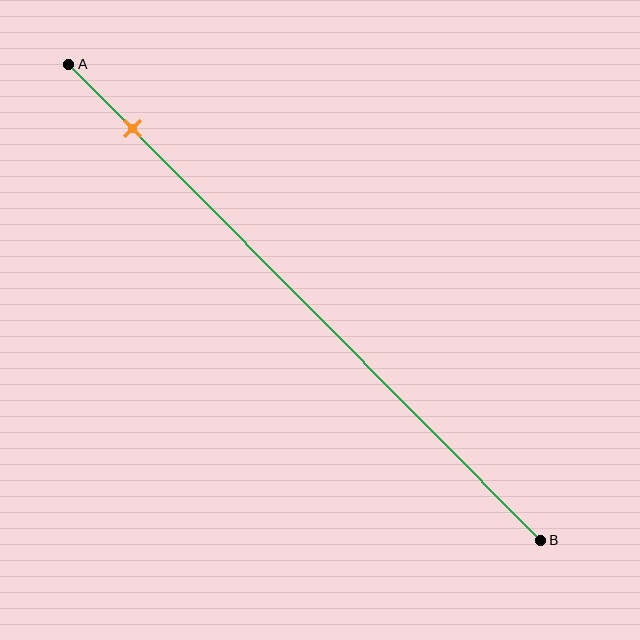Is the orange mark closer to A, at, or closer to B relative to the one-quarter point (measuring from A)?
The orange mark is closer to point A than the one-quarter point of segment AB.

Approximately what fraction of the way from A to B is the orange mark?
The orange mark is approximately 15% of the way from A to B.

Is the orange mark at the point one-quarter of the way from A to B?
No, the mark is at about 15% from A, not at the 25% one-quarter point.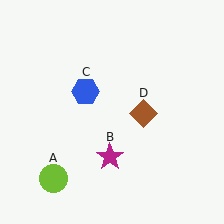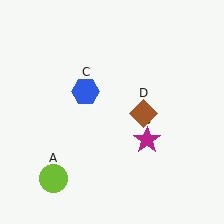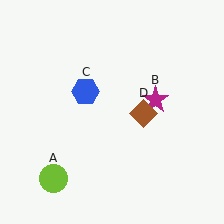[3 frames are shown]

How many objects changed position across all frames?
1 object changed position: magenta star (object B).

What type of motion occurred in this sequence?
The magenta star (object B) rotated counterclockwise around the center of the scene.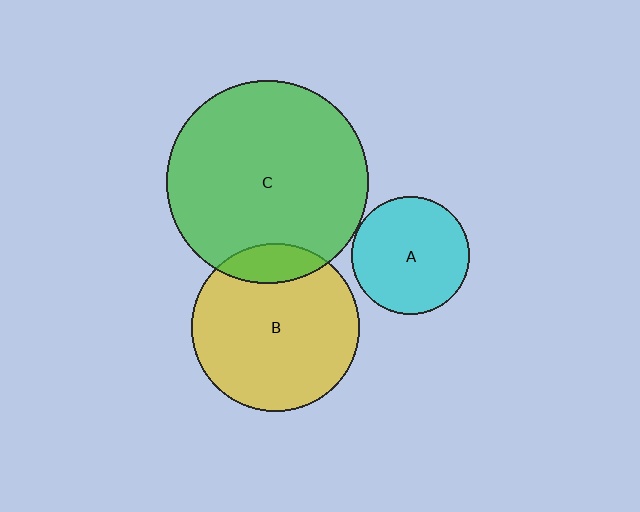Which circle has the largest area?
Circle C (green).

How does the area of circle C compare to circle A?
Approximately 2.9 times.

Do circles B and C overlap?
Yes.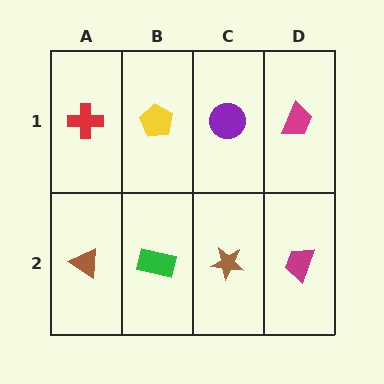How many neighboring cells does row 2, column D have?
2.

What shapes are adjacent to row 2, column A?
A red cross (row 1, column A), a green rectangle (row 2, column B).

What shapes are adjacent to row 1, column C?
A brown star (row 2, column C), a yellow pentagon (row 1, column B), a magenta trapezoid (row 1, column D).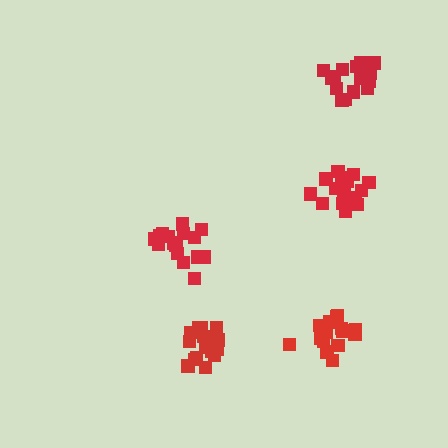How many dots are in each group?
Group 1: 18 dots, Group 2: 15 dots, Group 3: 20 dots, Group 4: 18 dots, Group 5: 17 dots (88 total).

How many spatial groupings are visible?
There are 5 spatial groupings.